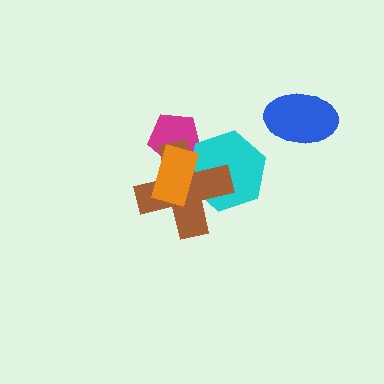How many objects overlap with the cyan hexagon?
3 objects overlap with the cyan hexagon.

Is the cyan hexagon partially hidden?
Yes, it is partially covered by another shape.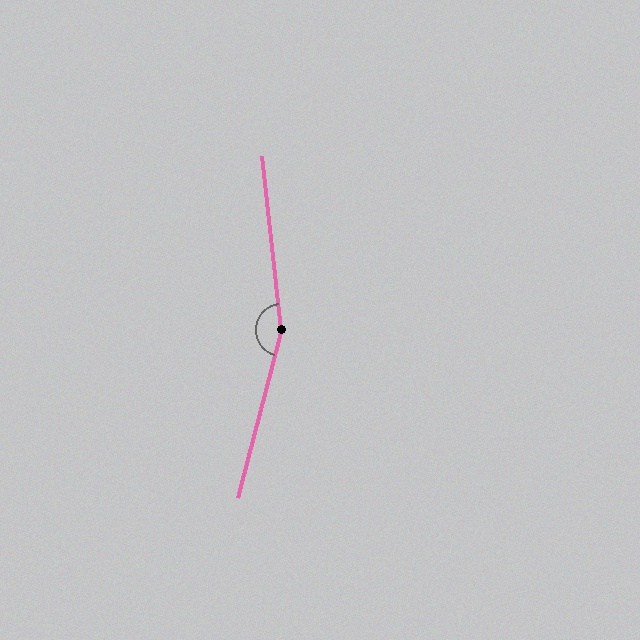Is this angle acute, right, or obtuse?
It is obtuse.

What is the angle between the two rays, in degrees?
Approximately 159 degrees.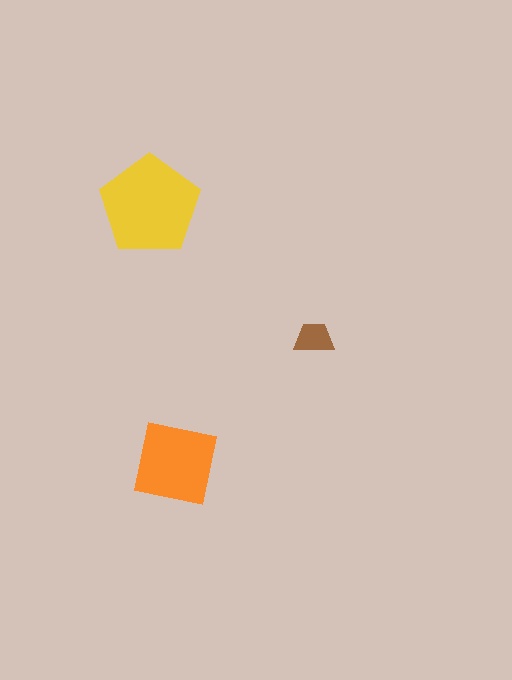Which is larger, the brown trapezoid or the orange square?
The orange square.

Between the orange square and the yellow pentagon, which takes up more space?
The yellow pentagon.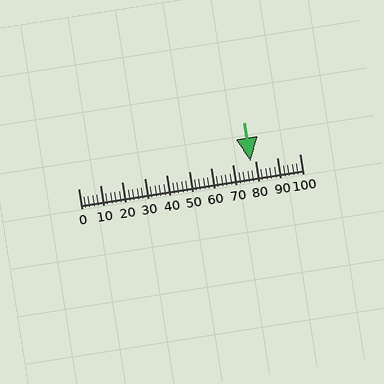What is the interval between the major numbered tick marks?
The major tick marks are spaced 10 units apart.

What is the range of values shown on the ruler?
The ruler shows values from 0 to 100.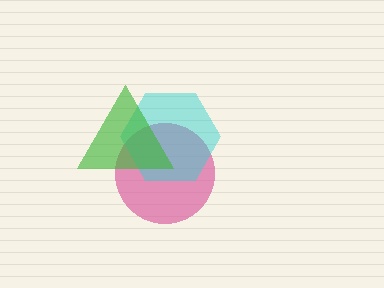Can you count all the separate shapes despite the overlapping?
Yes, there are 3 separate shapes.